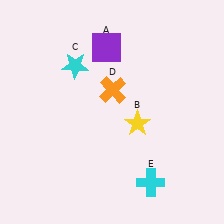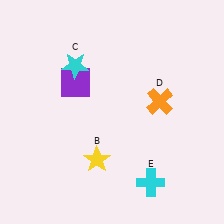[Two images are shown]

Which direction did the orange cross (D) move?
The orange cross (D) moved right.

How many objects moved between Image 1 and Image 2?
3 objects moved between the two images.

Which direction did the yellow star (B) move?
The yellow star (B) moved left.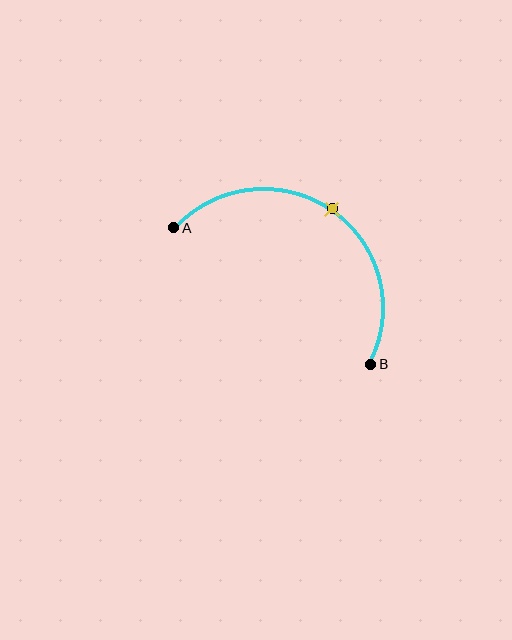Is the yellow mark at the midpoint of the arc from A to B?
Yes. The yellow mark lies on the arc at equal arc-length from both A and B — it is the arc midpoint.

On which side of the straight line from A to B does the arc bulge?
The arc bulges above and to the right of the straight line connecting A and B.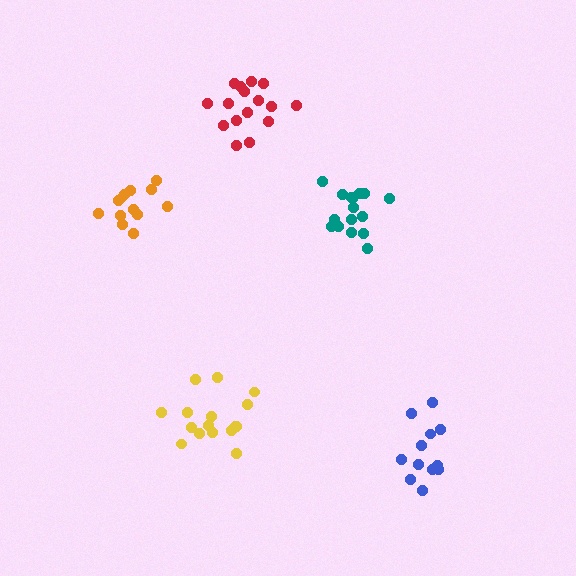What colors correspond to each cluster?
The clusters are colored: teal, orange, yellow, blue, red.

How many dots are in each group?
Group 1: 16 dots, Group 2: 13 dots, Group 3: 16 dots, Group 4: 12 dots, Group 5: 16 dots (73 total).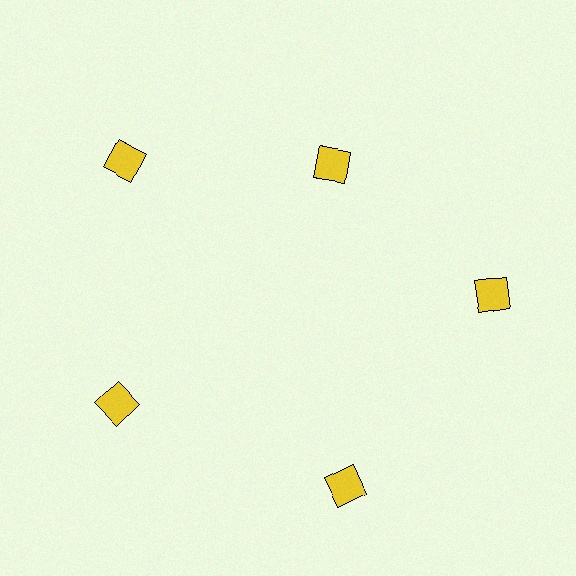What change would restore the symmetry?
The symmetry would be restored by moving it outward, back onto the ring so that all 5 squares sit at equal angles and equal distance from the center.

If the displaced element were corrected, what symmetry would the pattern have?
It would have 5-fold rotational symmetry — the pattern would map onto itself every 72 degrees.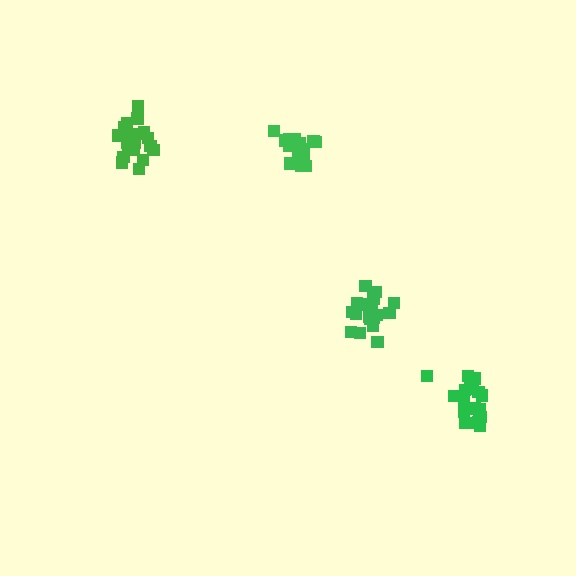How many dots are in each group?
Group 1: 15 dots, Group 2: 18 dots, Group 3: 21 dots, Group 4: 20 dots (74 total).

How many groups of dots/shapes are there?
There are 4 groups.